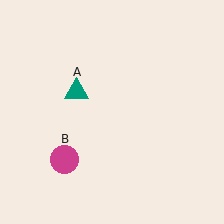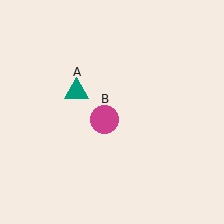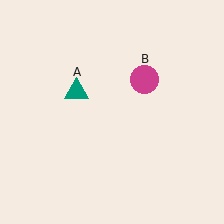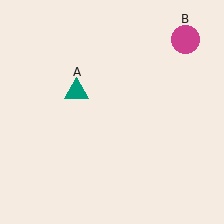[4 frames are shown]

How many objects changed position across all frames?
1 object changed position: magenta circle (object B).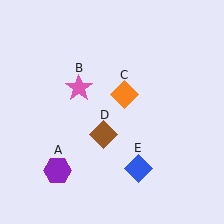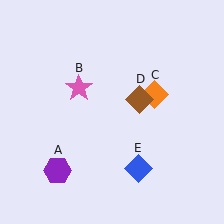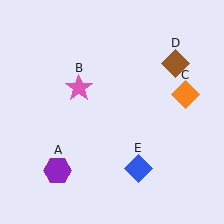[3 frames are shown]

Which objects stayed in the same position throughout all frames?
Purple hexagon (object A) and pink star (object B) and blue diamond (object E) remained stationary.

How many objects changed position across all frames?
2 objects changed position: orange diamond (object C), brown diamond (object D).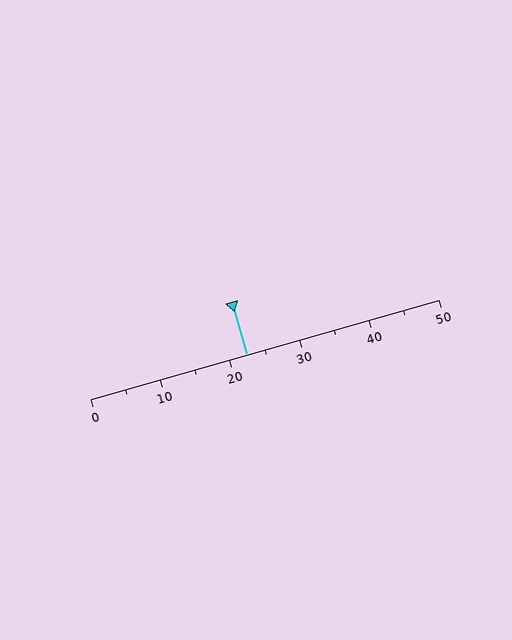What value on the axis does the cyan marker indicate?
The marker indicates approximately 22.5.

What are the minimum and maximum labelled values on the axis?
The axis runs from 0 to 50.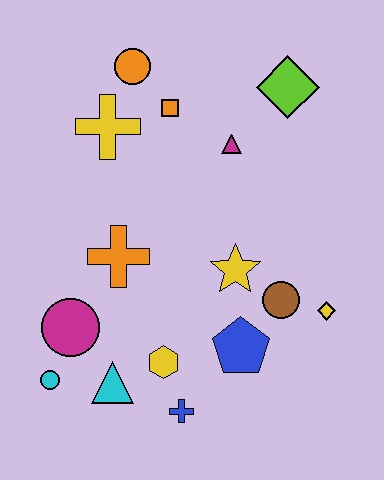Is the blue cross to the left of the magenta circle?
No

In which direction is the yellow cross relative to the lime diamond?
The yellow cross is to the left of the lime diamond.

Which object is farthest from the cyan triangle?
The lime diamond is farthest from the cyan triangle.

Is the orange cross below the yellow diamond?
No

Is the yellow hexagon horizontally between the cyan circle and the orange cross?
No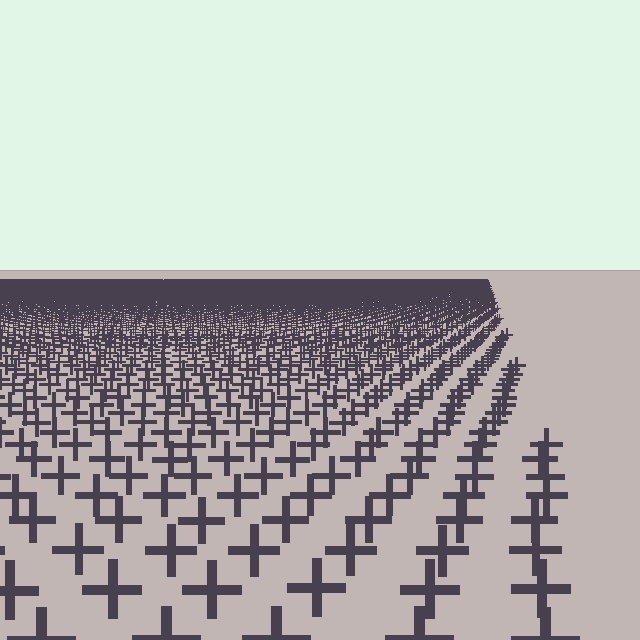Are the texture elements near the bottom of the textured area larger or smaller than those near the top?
Larger. Near the bottom, elements are closer to the viewer and appear at a bigger on-screen size.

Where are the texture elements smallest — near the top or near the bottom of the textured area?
Near the top.